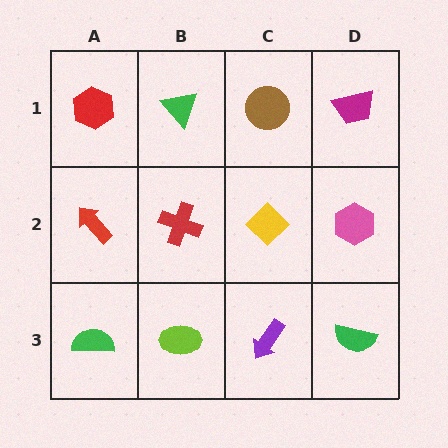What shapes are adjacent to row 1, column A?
A red arrow (row 2, column A), a green triangle (row 1, column B).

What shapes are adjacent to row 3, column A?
A red arrow (row 2, column A), a lime ellipse (row 3, column B).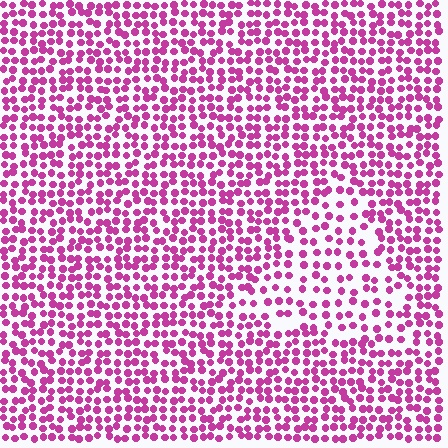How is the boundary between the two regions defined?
The boundary is defined by a change in element density (approximately 1.7x ratio). All elements are the same color, size, and shape.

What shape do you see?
I see a triangle.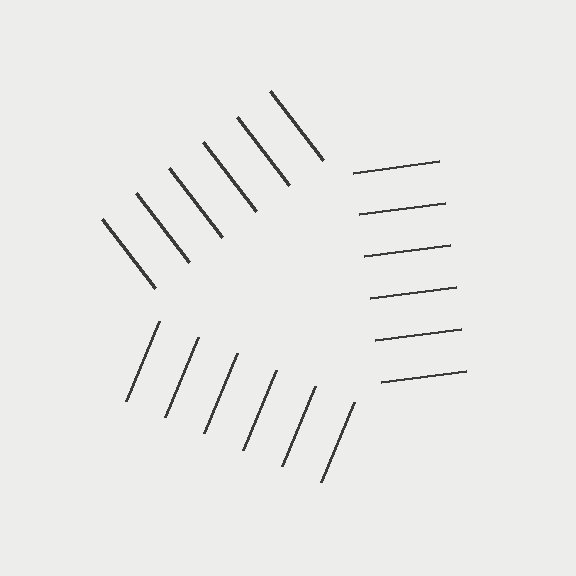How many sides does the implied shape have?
3 sides — the line-ends trace a triangle.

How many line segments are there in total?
18 — 6 along each of the 3 edges.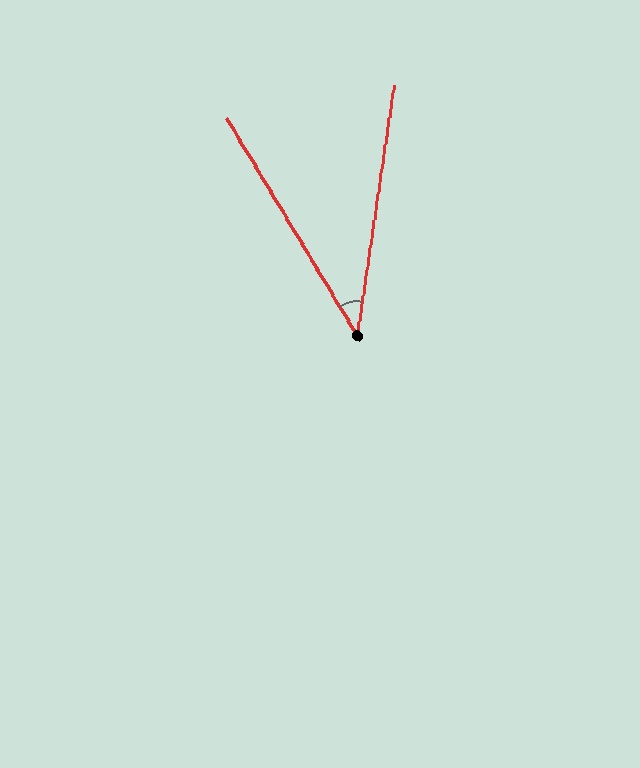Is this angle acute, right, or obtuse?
It is acute.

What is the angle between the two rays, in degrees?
Approximately 40 degrees.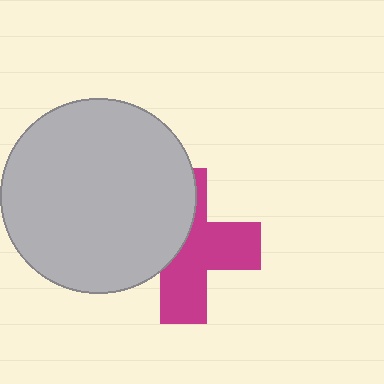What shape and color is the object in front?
The object in front is a light gray circle.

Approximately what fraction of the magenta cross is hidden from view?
Roughly 44% of the magenta cross is hidden behind the light gray circle.